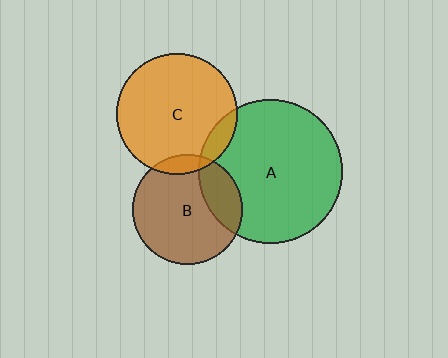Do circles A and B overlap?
Yes.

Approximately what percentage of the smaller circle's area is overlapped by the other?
Approximately 20%.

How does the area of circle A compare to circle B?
Approximately 1.7 times.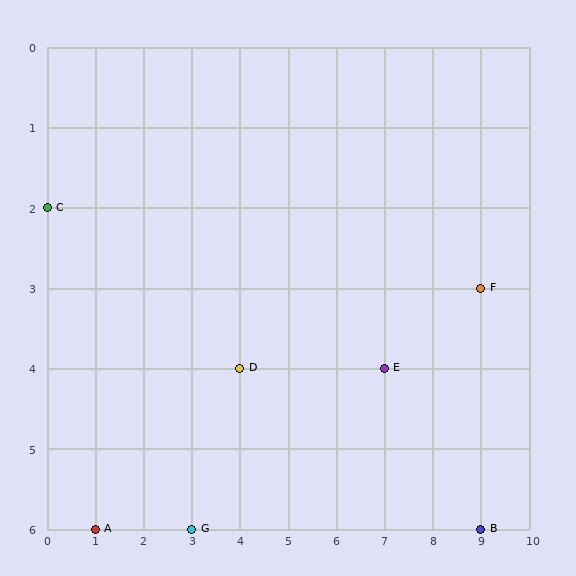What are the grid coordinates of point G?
Point G is at grid coordinates (3, 6).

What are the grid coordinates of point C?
Point C is at grid coordinates (0, 2).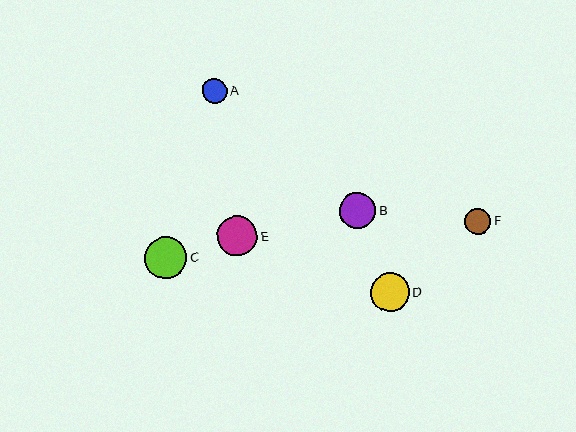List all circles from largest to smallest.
From largest to smallest: C, E, D, B, F, A.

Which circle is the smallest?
Circle A is the smallest with a size of approximately 25 pixels.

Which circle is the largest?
Circle C is the largest with a size of approximately 43 pixels.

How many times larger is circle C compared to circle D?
Circle C is approximately 1.1 times the size of circle D.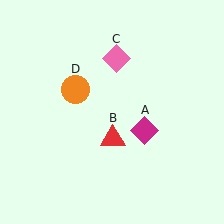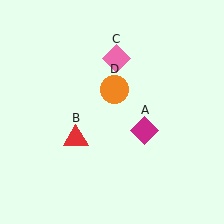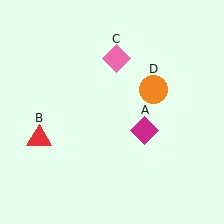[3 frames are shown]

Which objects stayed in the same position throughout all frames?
Magenta diamond (object A) and pink diamond (object C) remained stationary.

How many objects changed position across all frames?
2 objects changed position: red triangle (object B), orange circle (object D).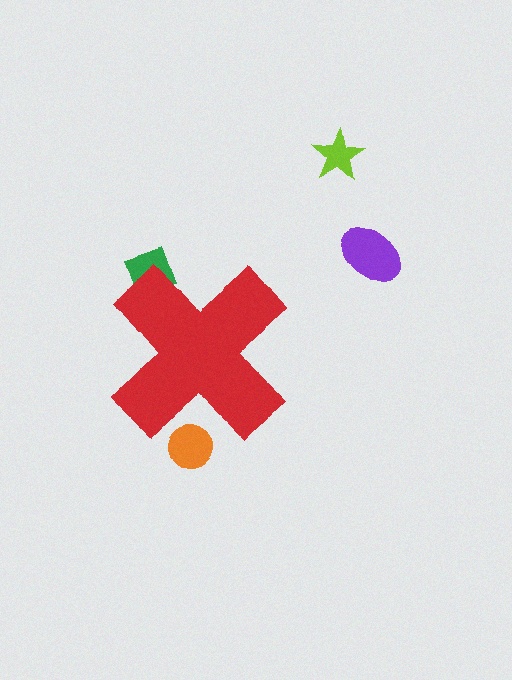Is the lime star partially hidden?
No, the lime star is fully visible.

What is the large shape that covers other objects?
A red cross.